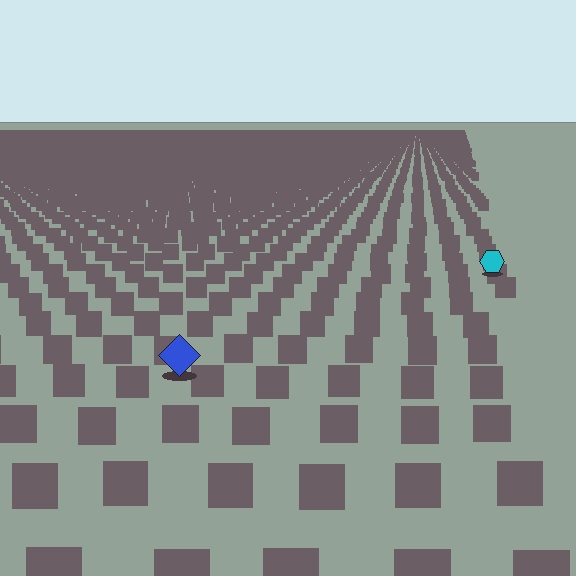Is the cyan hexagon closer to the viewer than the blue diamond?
No. The blue diamond is closer — you can tell from the texture gradient: the ground texture is coarser near it.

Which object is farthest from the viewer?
The cyan hexagon is farthest from the viewer. It appears smaller and the ground texture around it is denser.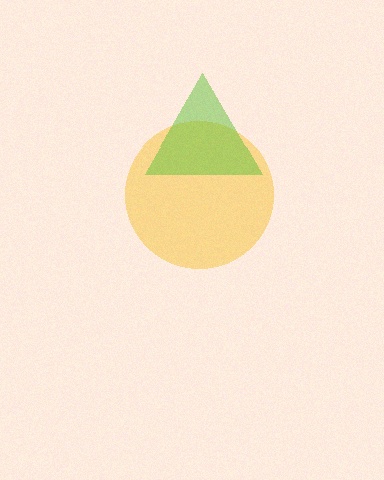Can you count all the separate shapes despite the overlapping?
Yes, there are 2 separate shapes.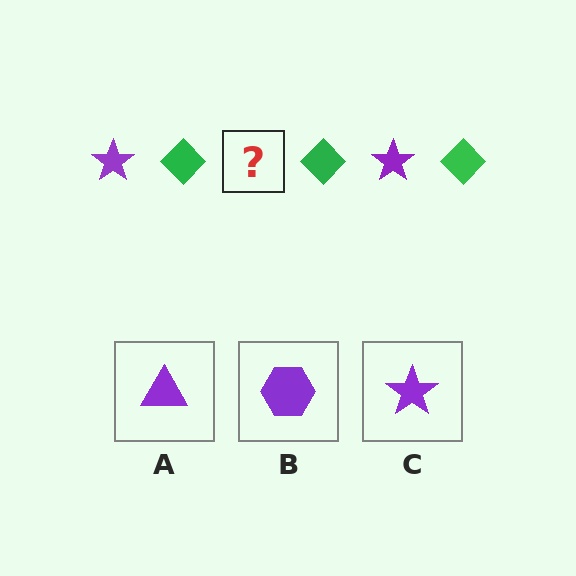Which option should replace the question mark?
Option C.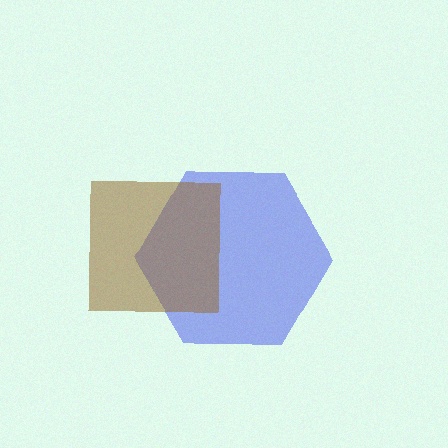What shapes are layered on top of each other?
The layered shapes are: a blue hexagon, a brown square.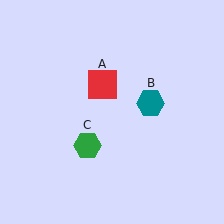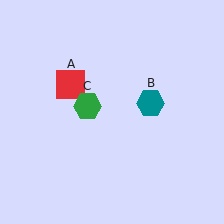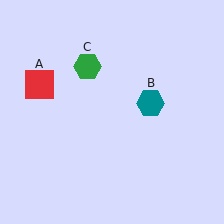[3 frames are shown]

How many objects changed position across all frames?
2 objects changed position: red square (object A), green hexagon (object C).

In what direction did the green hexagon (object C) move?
The green hexagon (object C) moved up.